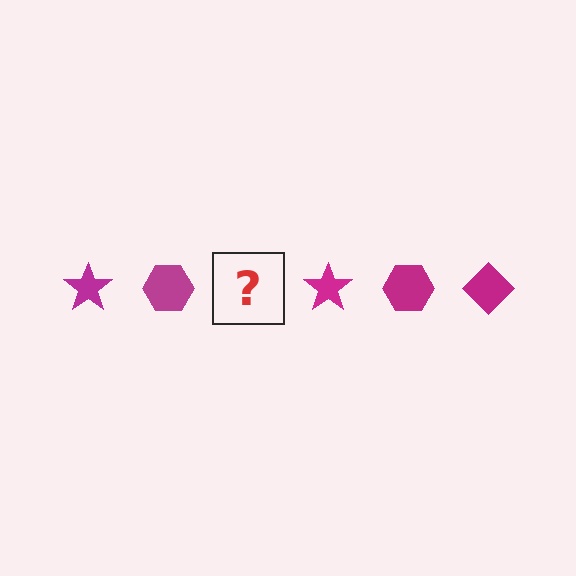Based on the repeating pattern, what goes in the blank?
The blank should be a magenta diamond.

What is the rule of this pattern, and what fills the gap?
The rule is that the pattern cycles through star, hexagon, diamond shapes in magenta. The gap should be filled with a magenta diamond.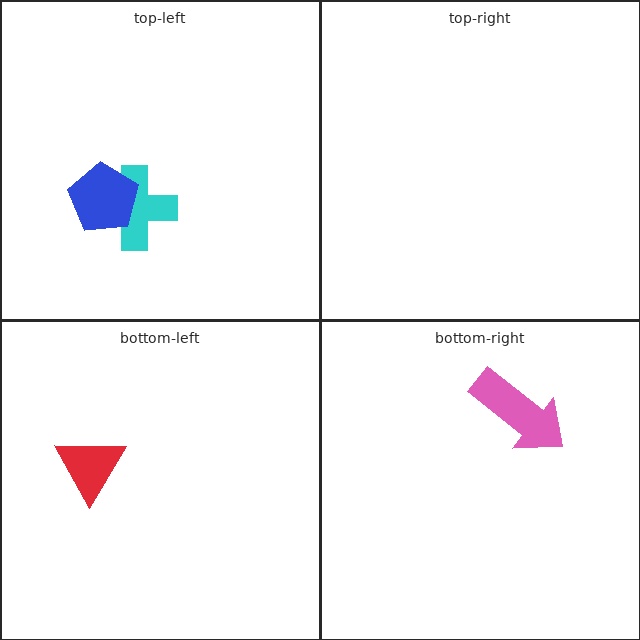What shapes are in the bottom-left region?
The red triangle.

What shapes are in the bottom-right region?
The pink arrow.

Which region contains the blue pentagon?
The top-left region.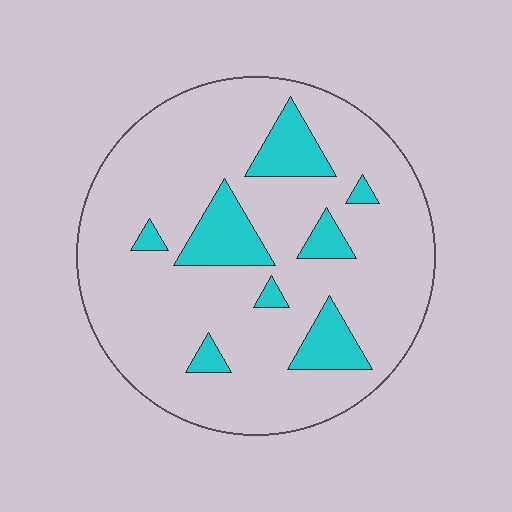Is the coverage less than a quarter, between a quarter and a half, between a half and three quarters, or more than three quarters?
Less than a quarter.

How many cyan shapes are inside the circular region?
8.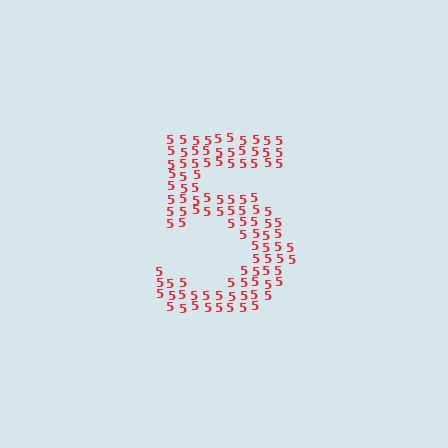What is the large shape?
The large shape is the digit 5.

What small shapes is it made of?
It is made of small digit 5's.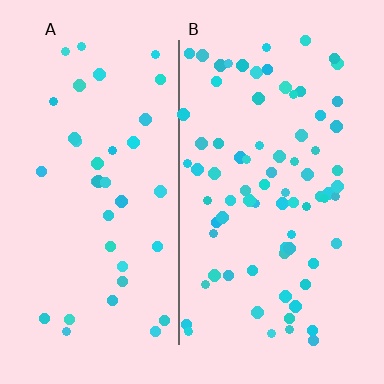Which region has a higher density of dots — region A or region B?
B (the right).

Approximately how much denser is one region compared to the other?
Approximately 2.0× — region B over region A.